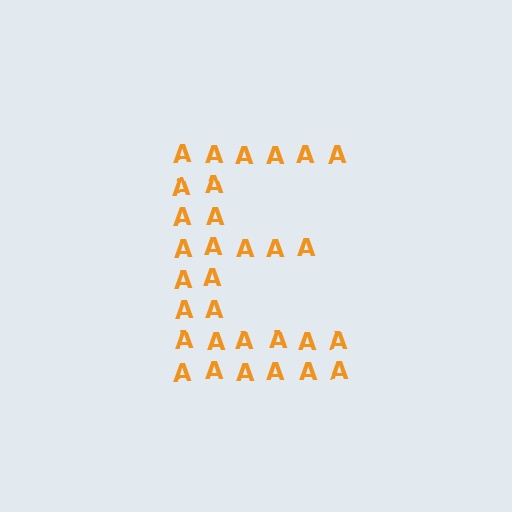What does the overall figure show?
The overall figure shows the letter E.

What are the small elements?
The small elements are letter A's.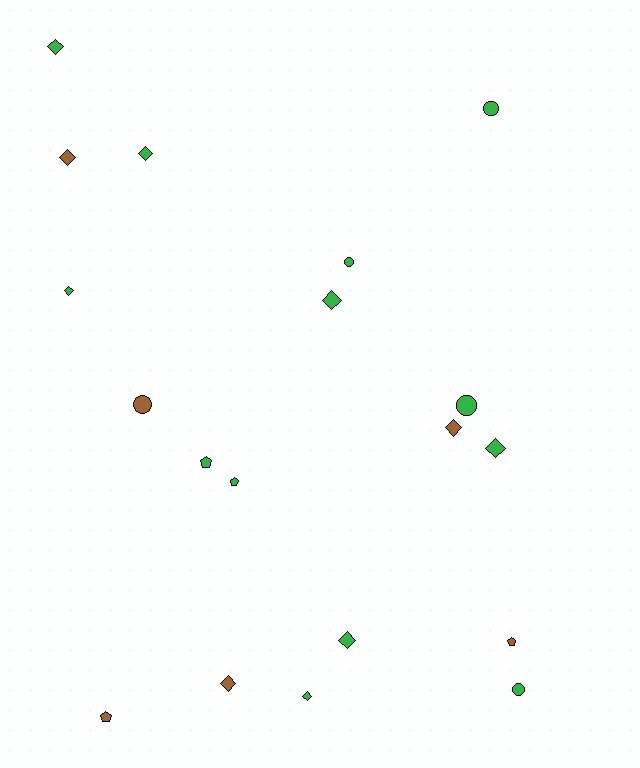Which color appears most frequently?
Green, with 13 objects.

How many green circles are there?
There are 4 green circles.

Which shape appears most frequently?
Diamond, with 10 objects.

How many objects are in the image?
There are 19 objects.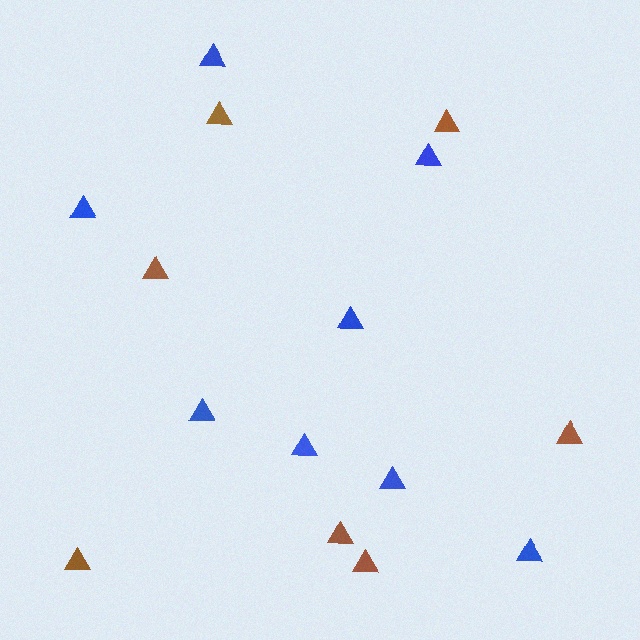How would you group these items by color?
There are 2 groups: one group of brown triangles (7) and one group of blue triangles (8).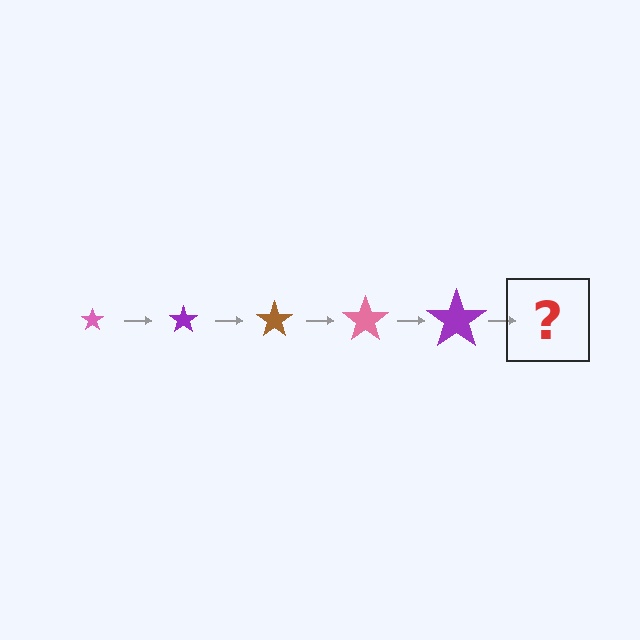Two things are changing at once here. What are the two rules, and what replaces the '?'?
The two rules are that the star grows larger each step and the color cycles through pink, purple, and brown. The '?' should be a brown star, larger than the previous one.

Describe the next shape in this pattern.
It should be a brown star, larger than the previous one.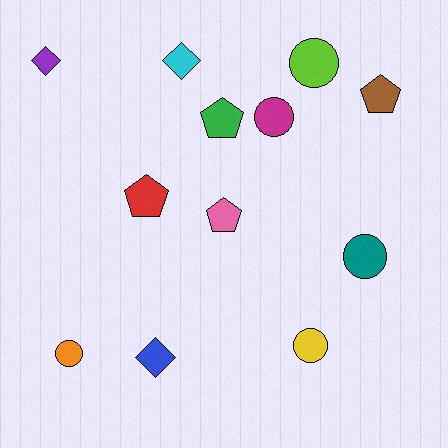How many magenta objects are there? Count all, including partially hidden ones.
There is 1 magenta object.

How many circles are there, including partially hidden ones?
There are 5 circles.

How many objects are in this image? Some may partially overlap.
There are 12 objects.